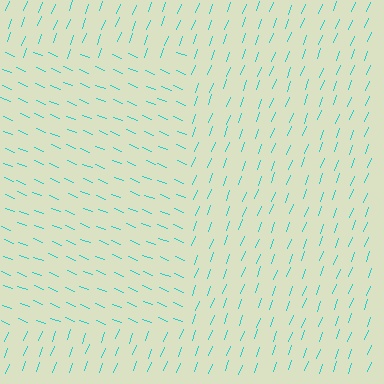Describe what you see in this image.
The image is filled with small cyan line segments. A rectangle region in the image has lines oriented differently from the surrounding lines, creating a visible texture boundary.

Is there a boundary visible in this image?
Yes, there is a texture boundary formed by a change in line orientation.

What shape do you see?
I see a rectangle.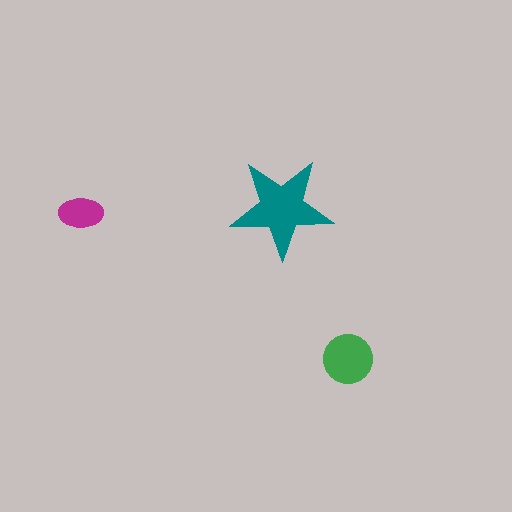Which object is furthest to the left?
The magenta ellipse is leftmost.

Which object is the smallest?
The magenta ellipse.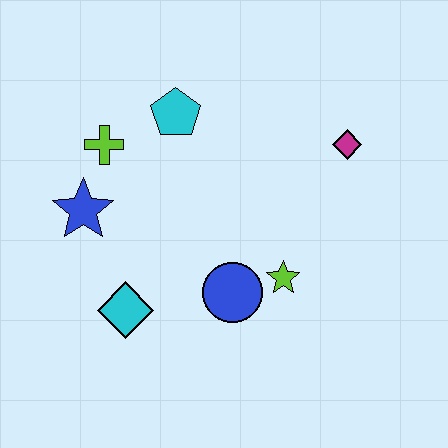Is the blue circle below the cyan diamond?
No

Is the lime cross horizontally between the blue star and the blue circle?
Yes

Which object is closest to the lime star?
The blue circle is closest to the lime star.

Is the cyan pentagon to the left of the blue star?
No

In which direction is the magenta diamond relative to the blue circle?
The magenta diamond is above the blue circle.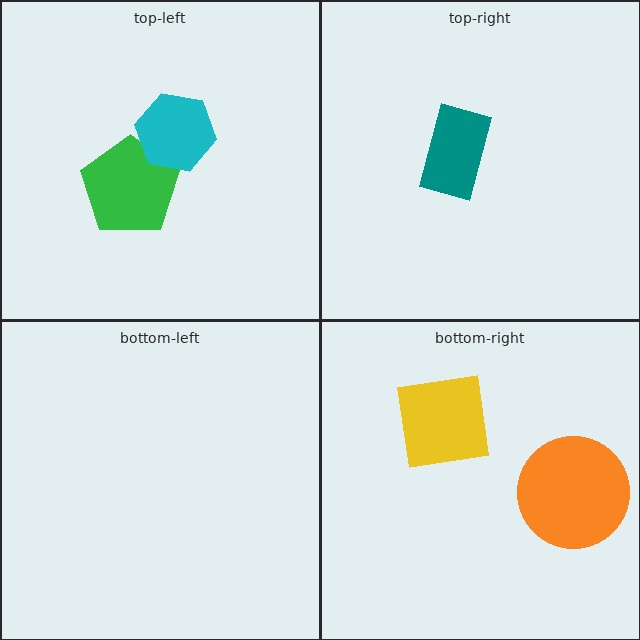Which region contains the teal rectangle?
The top-right region.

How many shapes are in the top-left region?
2.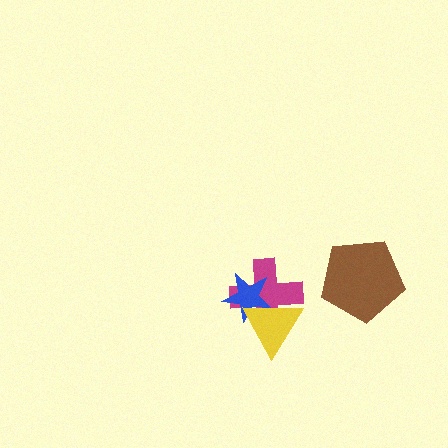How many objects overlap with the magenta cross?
2 objects overlap with the magenta cross.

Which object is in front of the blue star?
The yellow triangle is in front of the blue star.